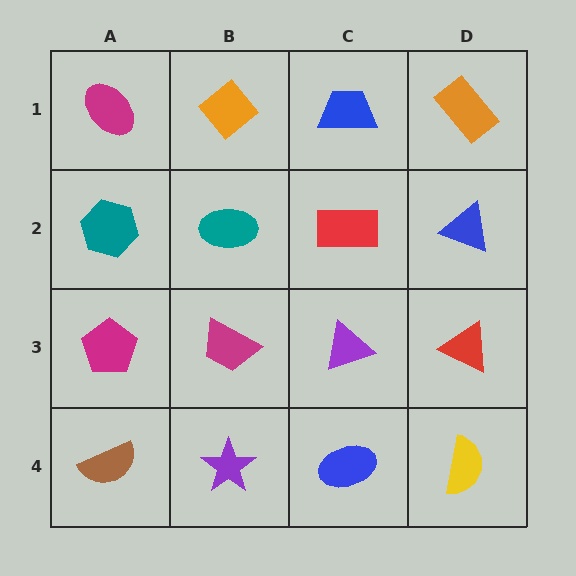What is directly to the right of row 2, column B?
A red rectangle.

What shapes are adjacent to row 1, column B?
A teal ellipse (row 2, column B), a magenta ellipse (row 1, column A), a blue trapezoid (row 1, column C).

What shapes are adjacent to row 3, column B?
A teal ellipse (row 2, column B), a purple star (row 4, column B), a magenta pentagon (row 3, column A), a purple triangle (row 3, column C).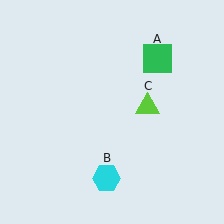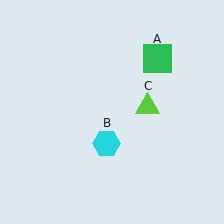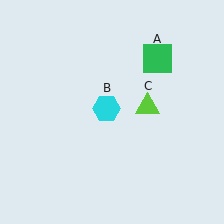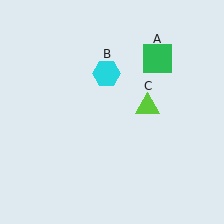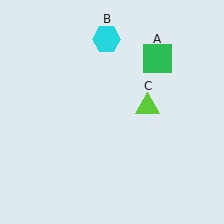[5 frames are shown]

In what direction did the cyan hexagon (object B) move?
The cyan hexagon (object B) moved up.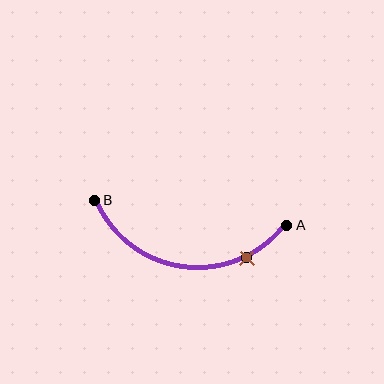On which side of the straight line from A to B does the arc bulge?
The arc bulges below the straight line connecting A and B.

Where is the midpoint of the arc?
The arc midpoint is the point on the curve farthest from the straight line joining A and B. It sits below that line.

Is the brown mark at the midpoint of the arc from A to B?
No. The brown mark lies on the arc but is closer to endpoint A. The arc midpoint would be at the point on the curve equidistant along the arc from both A and B.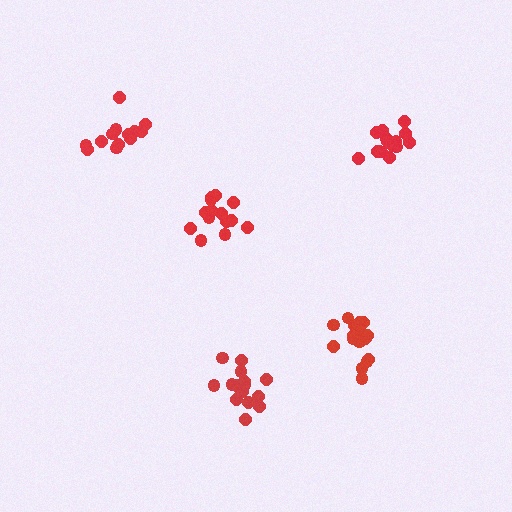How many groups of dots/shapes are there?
There are 5 groups.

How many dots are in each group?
Group 1: 14 dots, Group 2: 18 dots, Group 3: 15 dots, Group 4: 13 dots, Group 5: 16 dots (76 total).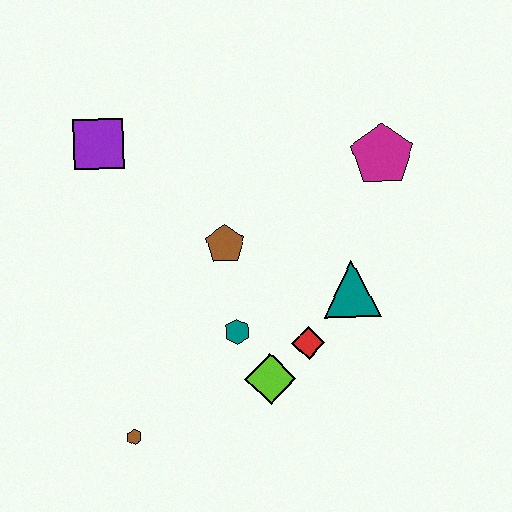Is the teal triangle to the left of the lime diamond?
No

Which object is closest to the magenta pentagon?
The teal triangle is closest to the magenta pentagon.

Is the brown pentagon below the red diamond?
No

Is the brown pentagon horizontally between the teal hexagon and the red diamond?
No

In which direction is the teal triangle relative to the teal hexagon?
The teal triangle is to the right of the teal hexagon.